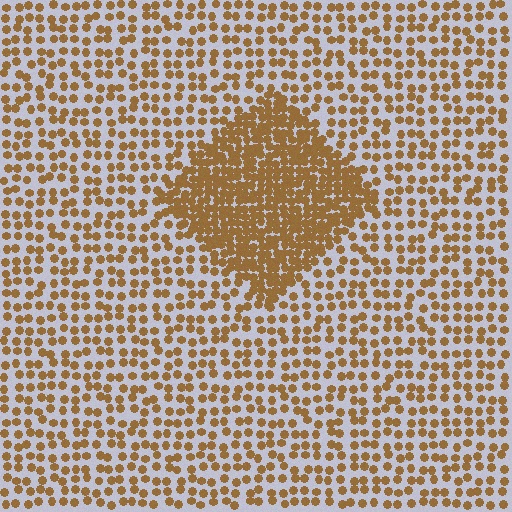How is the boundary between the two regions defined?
The boundary is defined by a change in element density (approximately 2.3x ratio). All elements are the same color, size, and shape.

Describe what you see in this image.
The image contains small brown elements arranged at two different densities. A diamond-shaped region is visible where the elements are more densely packed than the surrounding area.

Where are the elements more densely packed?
The elements are more densely packed inside the diamond boundary.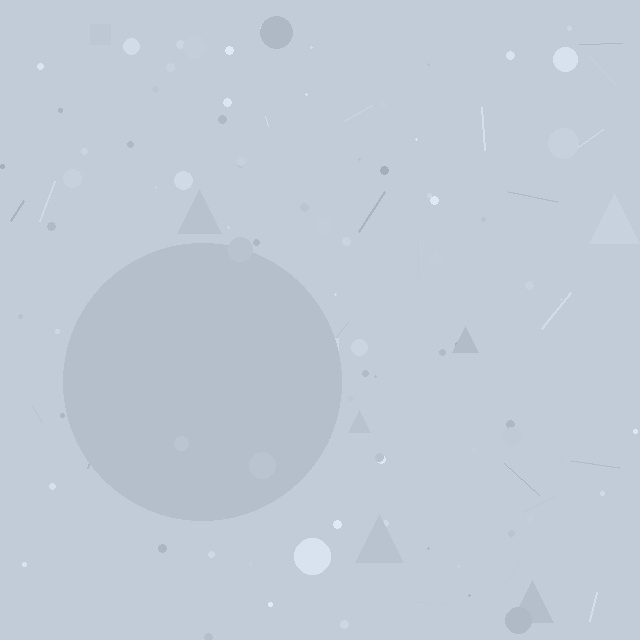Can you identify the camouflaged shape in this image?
The camouflaged shape is a circle.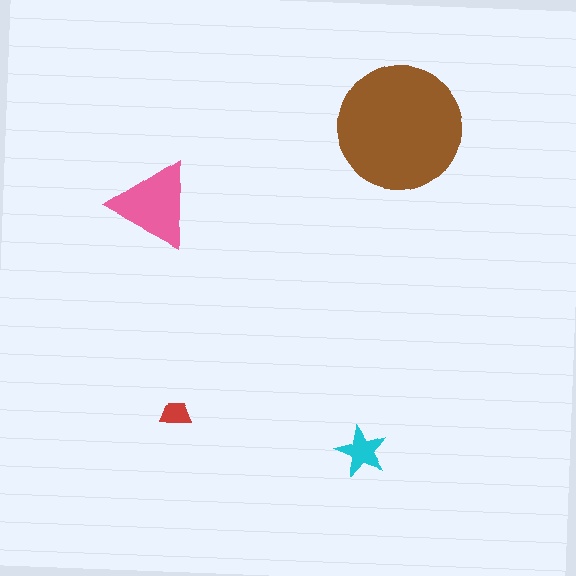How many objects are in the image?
There are 4 objects in the image.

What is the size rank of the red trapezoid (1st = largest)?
4th.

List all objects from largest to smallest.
The brown circle, the pink triangle, the cyan star, the red trapezoid.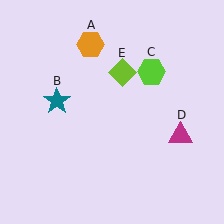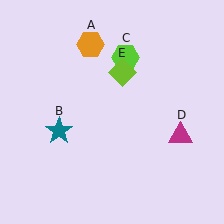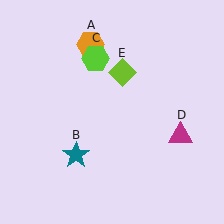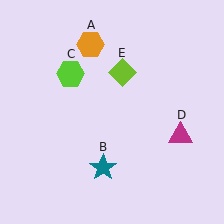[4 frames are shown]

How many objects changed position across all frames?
2 objects changed position: teal star (object B), lime hexagon (object C).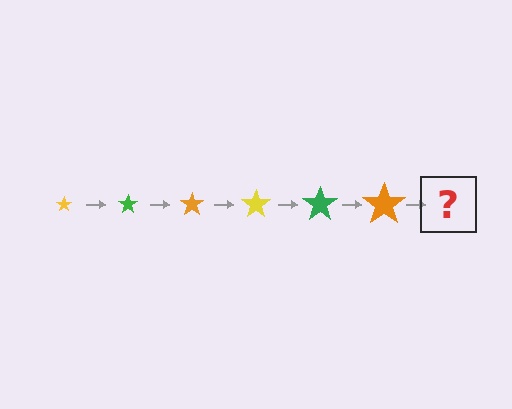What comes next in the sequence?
The next element should be a yellow star, larger than the previous one.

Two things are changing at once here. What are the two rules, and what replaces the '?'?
The two rules are that the star grows larger each step and the color cycles through yellow, green, and orange. The '?' should be a yellow star, larger than the previous one.